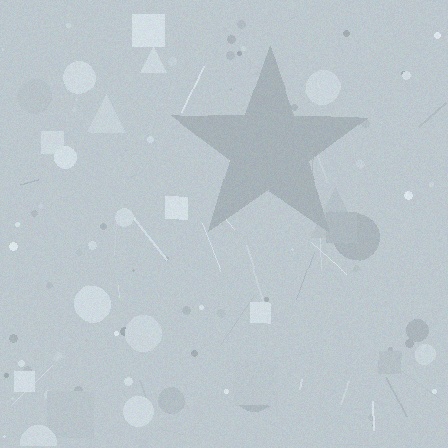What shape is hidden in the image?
A star is hidden in the image.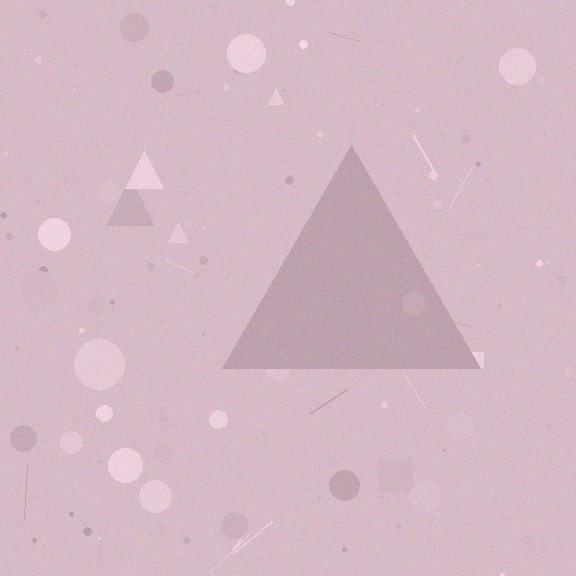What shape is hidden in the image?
A triangle is hidden in the image.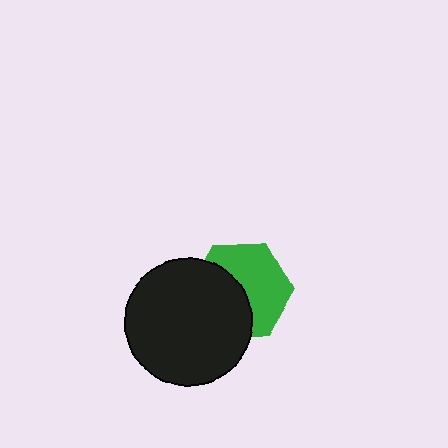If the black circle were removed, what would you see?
You would see the complete green hexagon.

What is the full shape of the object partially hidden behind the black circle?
The partially hidden object is a green hexagon.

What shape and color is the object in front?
The object in front is a black circle.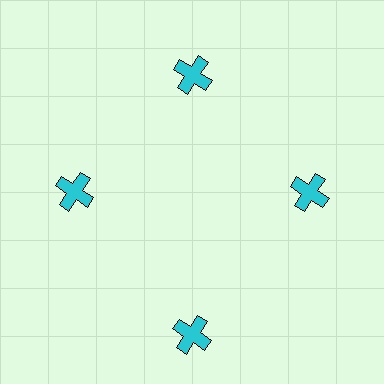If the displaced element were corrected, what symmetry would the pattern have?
It would have 4-fold rotational symmetry — the pattern would map onto itself every 90 degrees.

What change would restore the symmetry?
The symmetry would be restored by moving it inward, back onto the ring so that all 4 crosses sit at equal angles and equal distance from the center.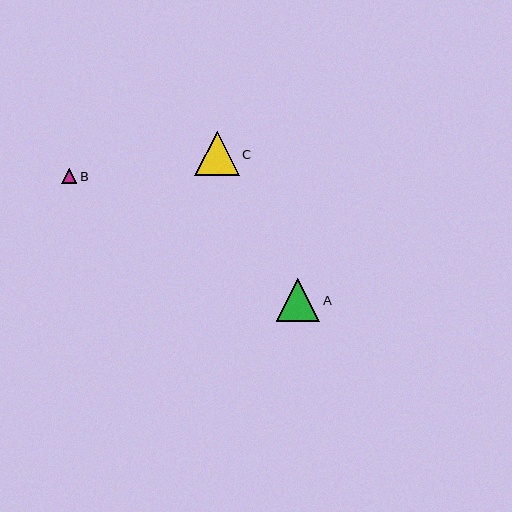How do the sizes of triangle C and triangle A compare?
Triangle C and triangle A are approximately the same size.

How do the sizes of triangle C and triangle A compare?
Triangle C and triangle A are approximately the same size.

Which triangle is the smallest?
Triangle B is the smallest with a size of approximately 15 pixels.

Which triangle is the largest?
Triangle C is the largest with a size of approximately 44 pixels.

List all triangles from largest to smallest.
From largest to smallest: C, A, B.